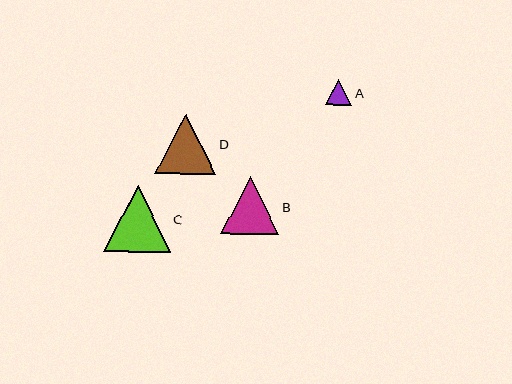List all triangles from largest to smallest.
From largest to smallest: C, D, B, A.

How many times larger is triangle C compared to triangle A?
Triangle C is approximately 2.5 times the size of triangle A.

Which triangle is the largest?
Triangle C is the largest with a size of approximately 67 pixels.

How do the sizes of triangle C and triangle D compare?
Triangle C and triangle D are approximately the same size.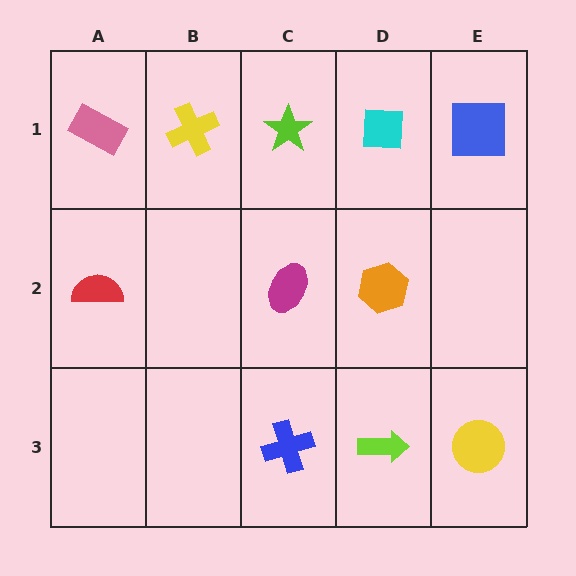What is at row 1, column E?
A blue square.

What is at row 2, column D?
An orange hexagon.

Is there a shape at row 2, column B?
No, that cell is empty.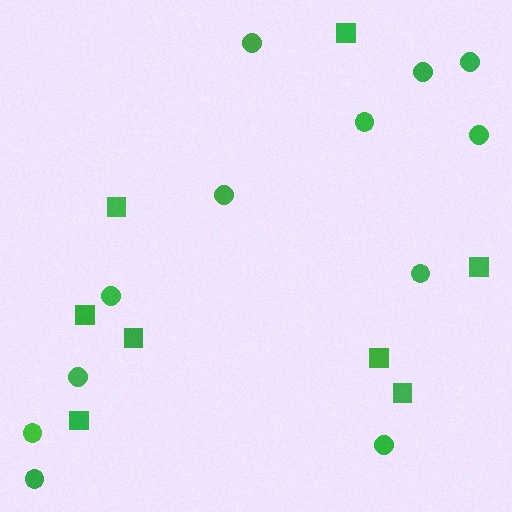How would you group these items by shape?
There are 2 groups: one group of squares (8) and one group of circles (12).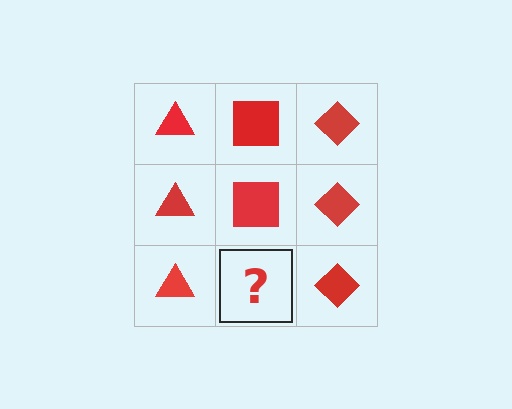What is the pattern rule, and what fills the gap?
The rule is that each column has a consistent shape. The gap should be filled with a red square.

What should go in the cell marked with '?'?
The missing cell should contain a red square.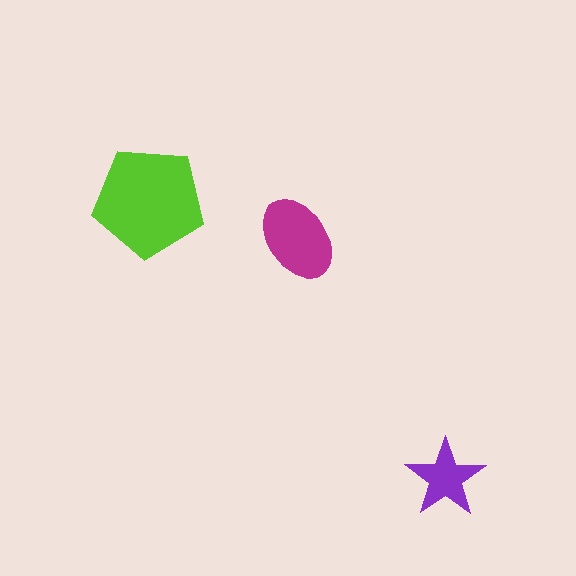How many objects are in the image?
There are 3 objects in the image.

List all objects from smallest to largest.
The purple star, the magenta ellipse, the lime pentagon.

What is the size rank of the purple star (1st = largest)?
3rd.